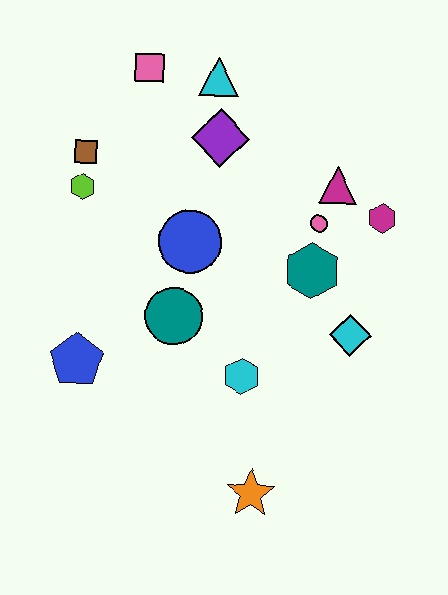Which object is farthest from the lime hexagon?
The orange star is farthest from the lime hexagon.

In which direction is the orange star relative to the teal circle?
The orange star is below the teal circle.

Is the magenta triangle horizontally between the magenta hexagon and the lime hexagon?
Yes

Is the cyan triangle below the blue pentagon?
No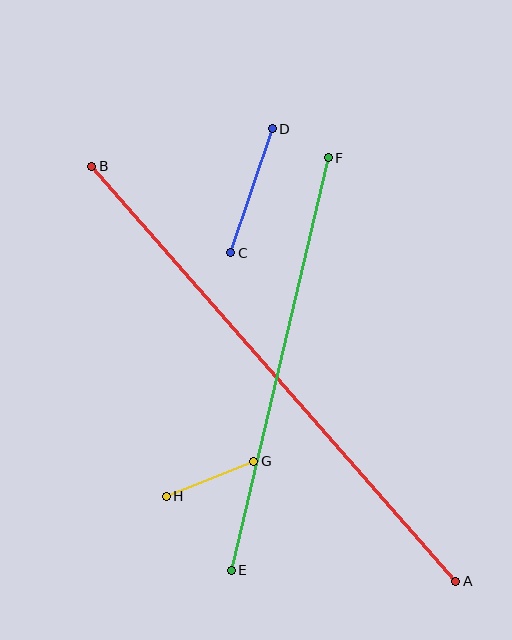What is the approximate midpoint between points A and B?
The midpoint is at approximately (274, 374) pixels.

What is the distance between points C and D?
The distance is approximately 131 pixels.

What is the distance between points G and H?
The distance is approximately 94 pixels.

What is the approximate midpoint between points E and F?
The midpoint is at approximately (280, 364) pixels.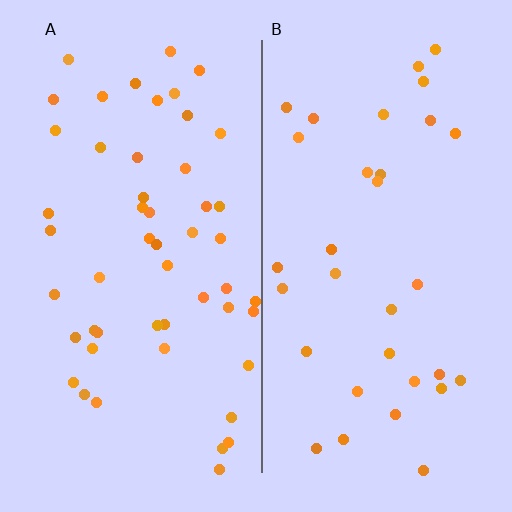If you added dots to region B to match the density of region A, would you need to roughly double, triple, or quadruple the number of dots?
Approximately double.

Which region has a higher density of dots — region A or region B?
A (the left).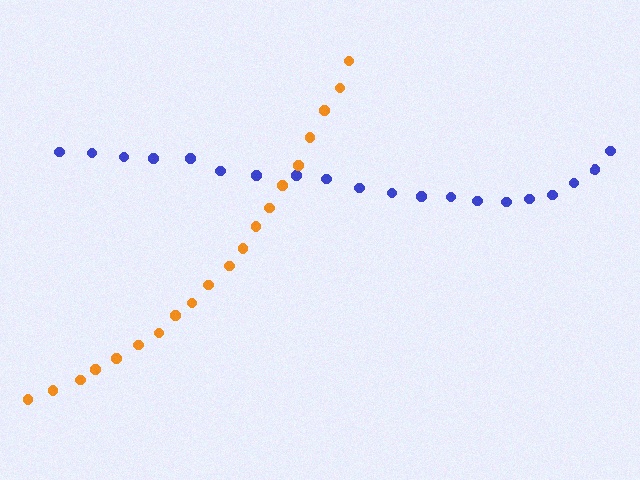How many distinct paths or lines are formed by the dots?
There are 2 distinct paths.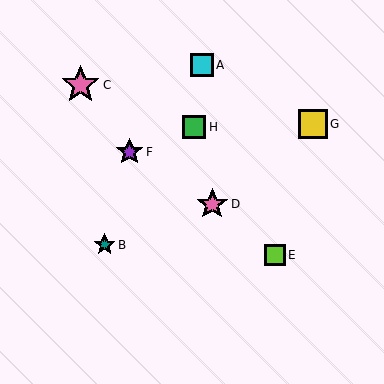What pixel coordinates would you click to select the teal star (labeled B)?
Click at (105, 245) to select the teal star B.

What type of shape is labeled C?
Shape C is a pink star.